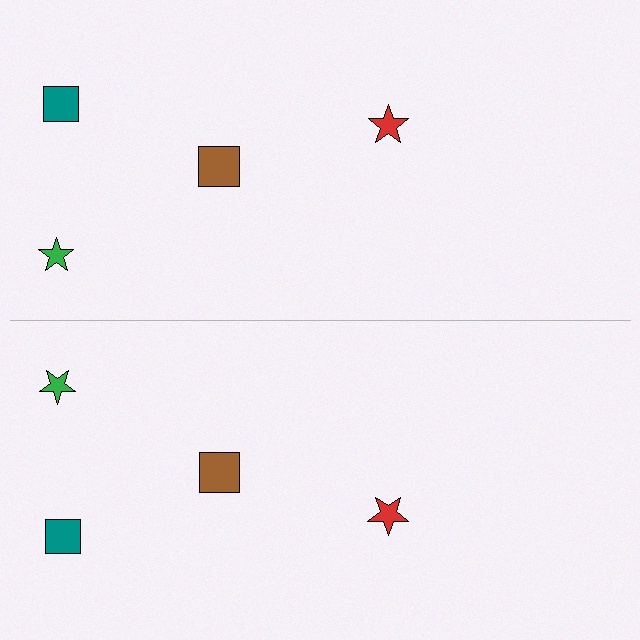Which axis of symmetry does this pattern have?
The pattern has a horizontal axis of symmetry running through the center of the image.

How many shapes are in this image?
There are 8 shapes in this image.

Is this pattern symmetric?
Yes, this pattern has bilateral (reflection) symmetry.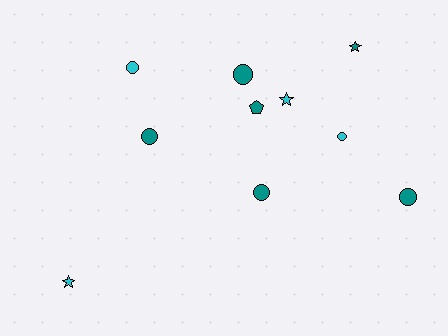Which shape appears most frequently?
Circle, with 6 objects.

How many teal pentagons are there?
There is 1 teal pentagon.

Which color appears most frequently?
Teal, with 6 objects.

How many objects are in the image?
There are 10 objects.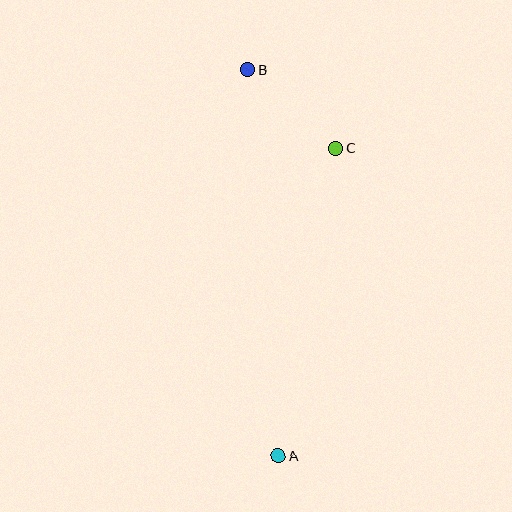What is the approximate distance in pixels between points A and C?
The distance between A and C is approximately 312 pixels.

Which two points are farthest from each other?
Points A and B are farthest from each other.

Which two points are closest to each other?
Points B and C are closest to each other.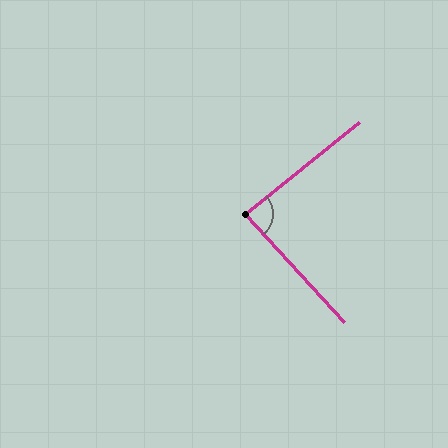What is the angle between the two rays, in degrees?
Approximately 87 degrees.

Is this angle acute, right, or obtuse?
It is approximately a right angle.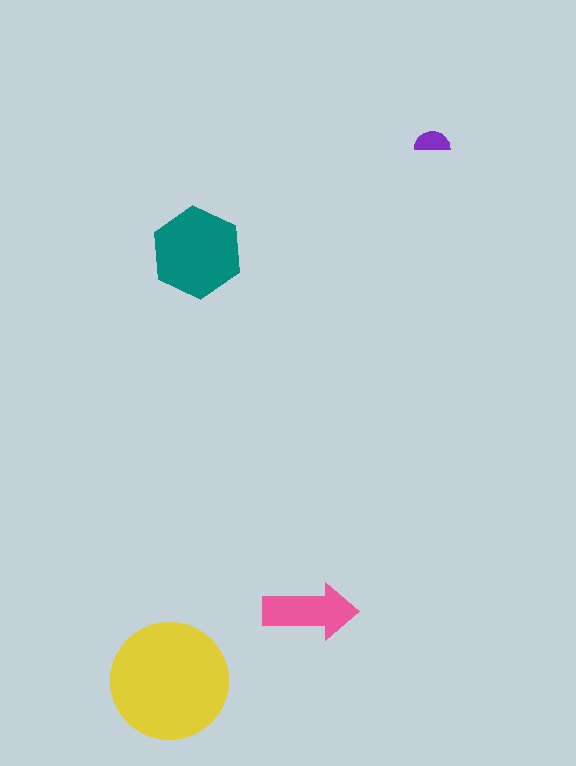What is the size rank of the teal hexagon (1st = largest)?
2nd.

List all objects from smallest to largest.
The purple semicircle, the pink arrow, the teal hexagon, the yellow circle.